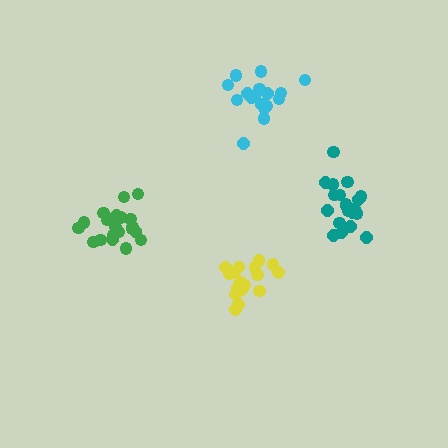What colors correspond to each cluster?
The clusters are colored: green, yellow, cyan, teal.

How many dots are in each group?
Group 1: 21 dots, Group 2: 19 dots, Group 3: 17 dots, Group 4: 20 dots (77 total).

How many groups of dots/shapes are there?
There are 4 groups.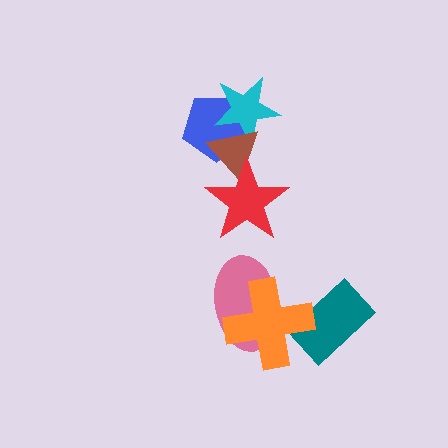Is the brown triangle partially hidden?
Yes, it is partially covered by another shape.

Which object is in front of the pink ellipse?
The orange cross is in front of the pink ellipse.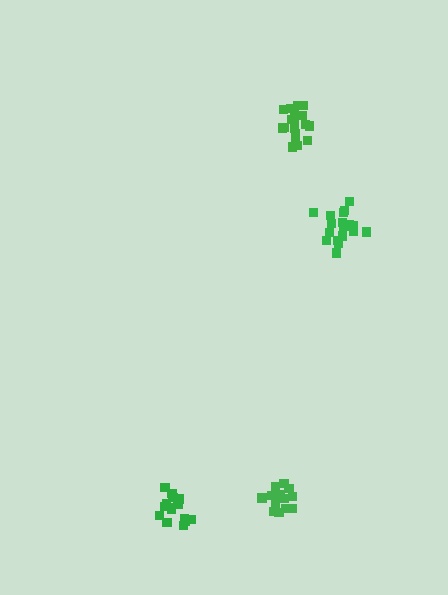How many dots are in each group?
Group 1: 19 dots, Group 2: 15 dots, Group 3: 19 dots, Group 4: 16 dots (69 total).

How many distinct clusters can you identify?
There are 4 distinct clusters.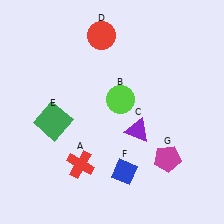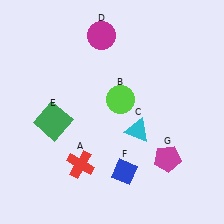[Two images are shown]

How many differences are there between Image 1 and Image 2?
There are 2 differences between the two images.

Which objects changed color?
C changed from purple to cyan. D changed from red to magenta.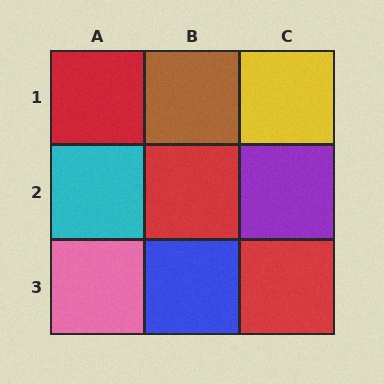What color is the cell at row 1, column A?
Red.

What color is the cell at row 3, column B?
Blue.